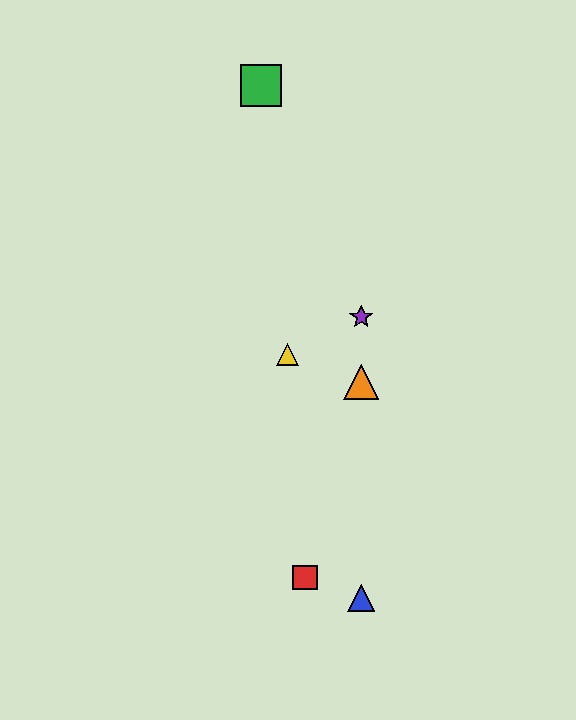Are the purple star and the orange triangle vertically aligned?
Yes, both are at x≈361.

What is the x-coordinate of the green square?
The green square is at x≈261.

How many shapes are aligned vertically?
3 shapes (the blue triangle, the purple star, the orange triangle) are aligned vertically.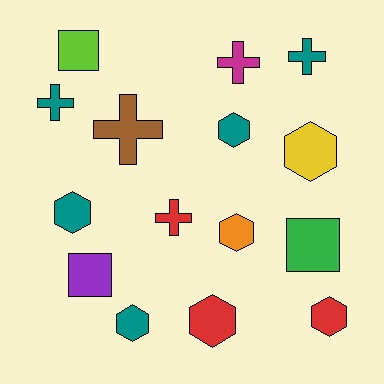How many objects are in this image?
There are 15 objects.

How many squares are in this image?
There are 3 squares.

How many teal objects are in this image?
There are 5 teal objects.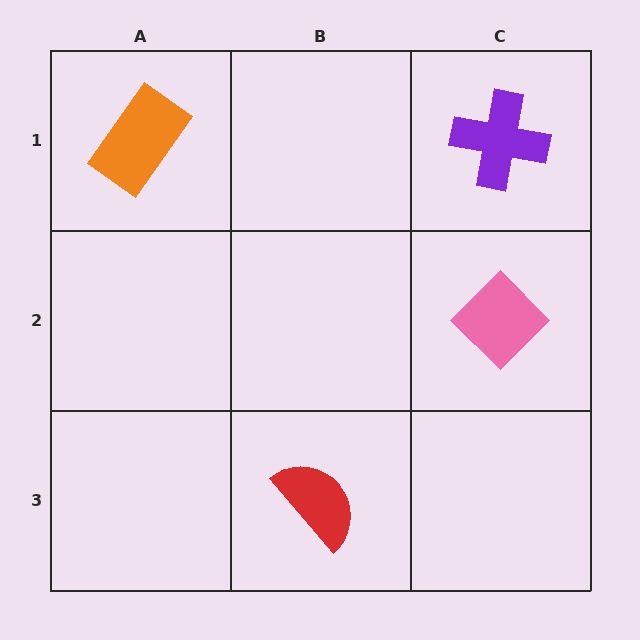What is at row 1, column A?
An orange rectangle.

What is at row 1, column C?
A purple cross.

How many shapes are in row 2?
1 shape.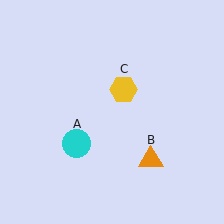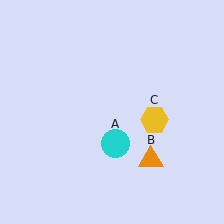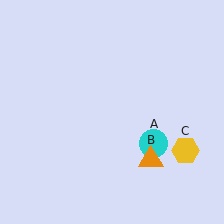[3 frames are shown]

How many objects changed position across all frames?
2 objects changed position: cyan circle (object A), yellow hexagon (object C).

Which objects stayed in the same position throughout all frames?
Orange triangle (object B) remained stationary.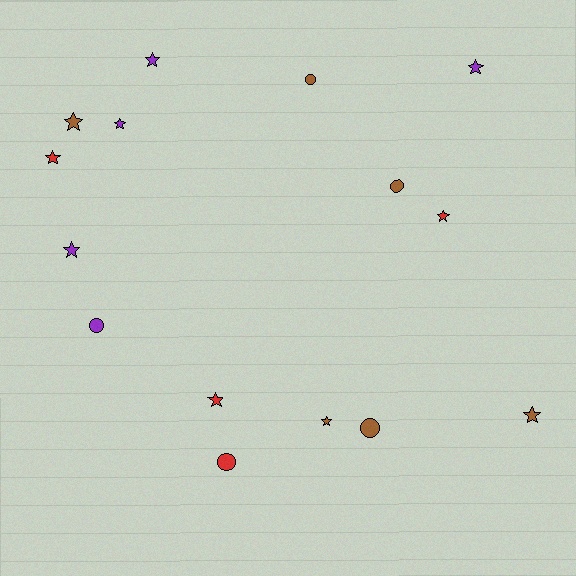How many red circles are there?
There is 1 red circle.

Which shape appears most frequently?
Star, with 10 objects.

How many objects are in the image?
There are 15 objects.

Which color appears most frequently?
Brown, with 6 objects.